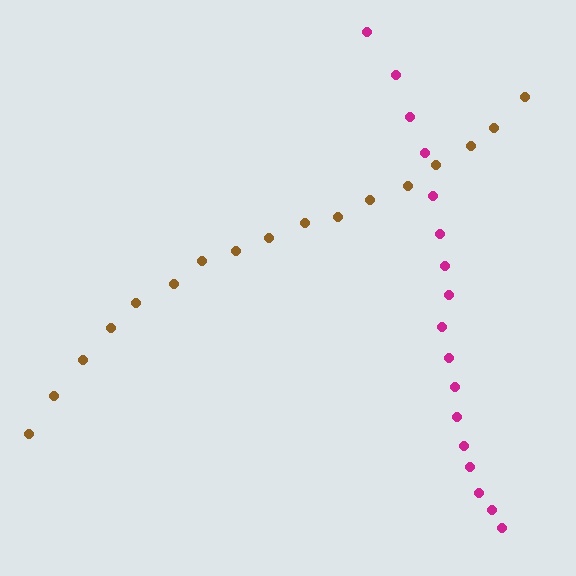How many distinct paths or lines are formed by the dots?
There are 2 distinct paths.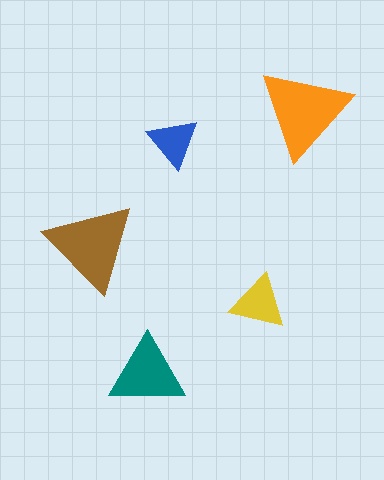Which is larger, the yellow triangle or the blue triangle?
The yellow one.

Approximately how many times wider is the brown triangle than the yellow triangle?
About 1.5 times wider.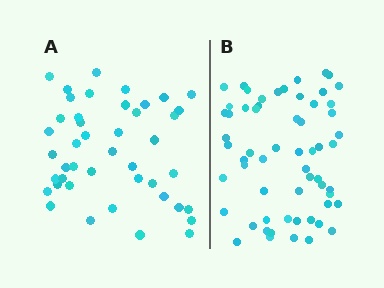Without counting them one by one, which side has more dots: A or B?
Region B (the right region) has more dots.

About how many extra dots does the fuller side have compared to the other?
Region B has approximately 15 more dots than region A.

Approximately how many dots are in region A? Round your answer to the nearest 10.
About 40 dots. (The exact count is 44, which rounds to 40.)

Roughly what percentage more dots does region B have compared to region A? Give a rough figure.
About 35% more.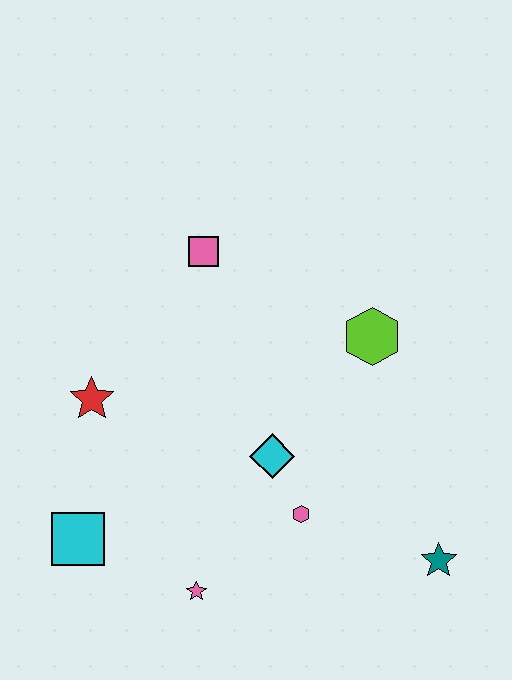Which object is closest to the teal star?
The pink hexagon is closest to the teal star.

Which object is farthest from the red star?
The teal star is farthest from the red star.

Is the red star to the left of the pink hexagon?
Yes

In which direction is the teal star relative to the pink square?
The teal star is below the pink square.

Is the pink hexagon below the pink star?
No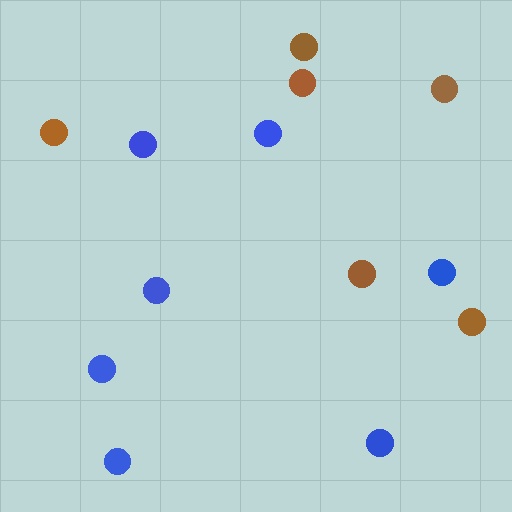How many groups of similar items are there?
There are 2 groups: one group of brown circles (6) and one group of blue circles (7).